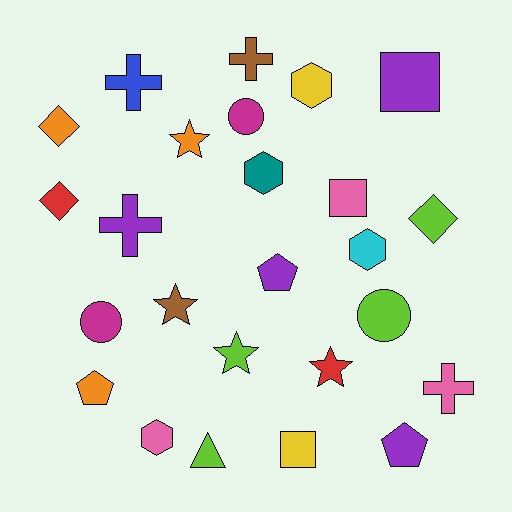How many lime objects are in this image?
There are 4 lime objects.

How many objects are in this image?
There are 25 objects.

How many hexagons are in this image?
There are 4 hexagons.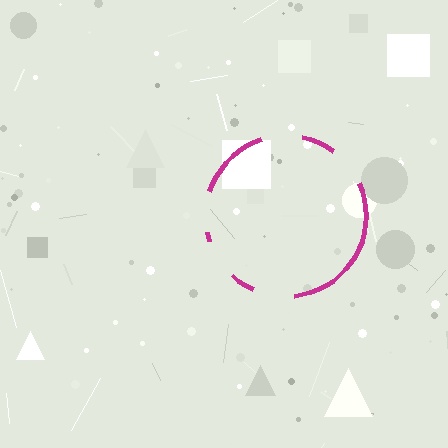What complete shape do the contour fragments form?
The contour fragments form a circle.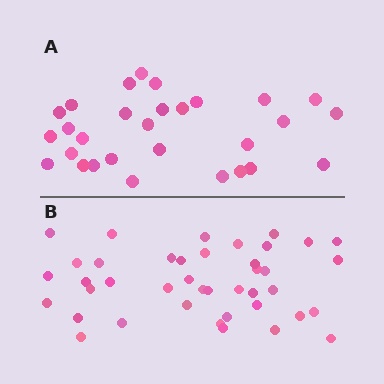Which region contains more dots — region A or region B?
Region B (the bottom region) has more dots.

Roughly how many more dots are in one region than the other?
Region B has roughly 12 or so more dots than region A.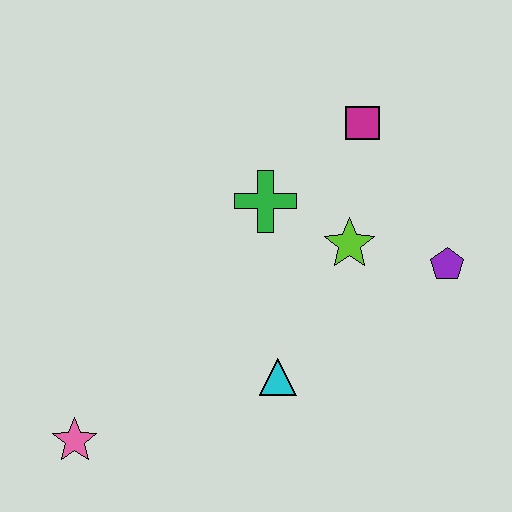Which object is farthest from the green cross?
The pink star is farthest from the green cross.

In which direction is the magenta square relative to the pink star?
The magenta square is above the pink star.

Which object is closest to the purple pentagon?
The lime star is closest to the purple pentagon.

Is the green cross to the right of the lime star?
No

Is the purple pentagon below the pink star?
No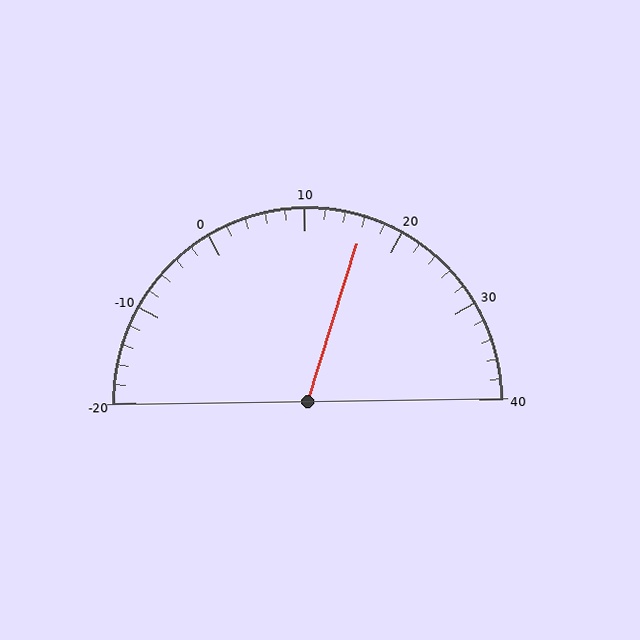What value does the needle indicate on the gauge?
The needle indicates approximately 16.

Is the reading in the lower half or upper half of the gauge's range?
The reading is in the upper half of the range (-20 to 40).